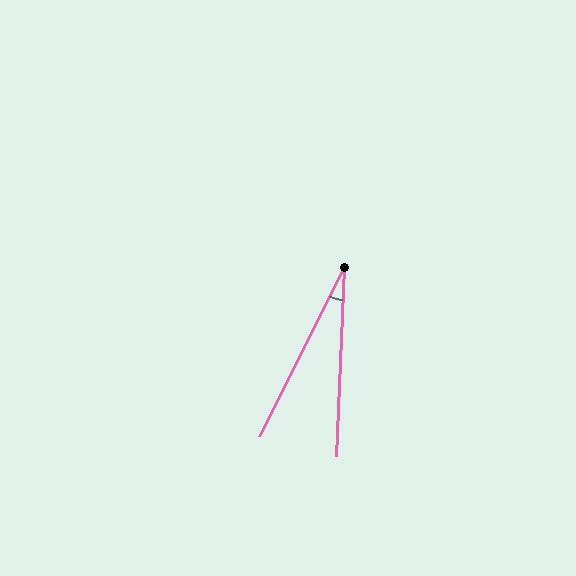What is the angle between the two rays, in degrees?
Approximately 24 degrees.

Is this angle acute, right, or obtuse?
It is acute.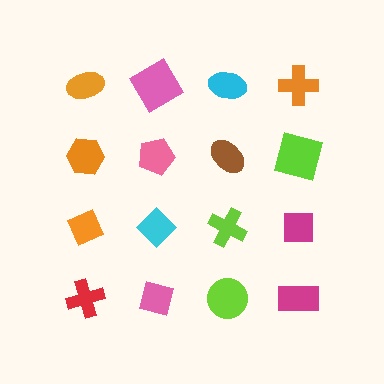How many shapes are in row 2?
4 shapes.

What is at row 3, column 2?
A cyan diamond.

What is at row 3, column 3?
A lime cross.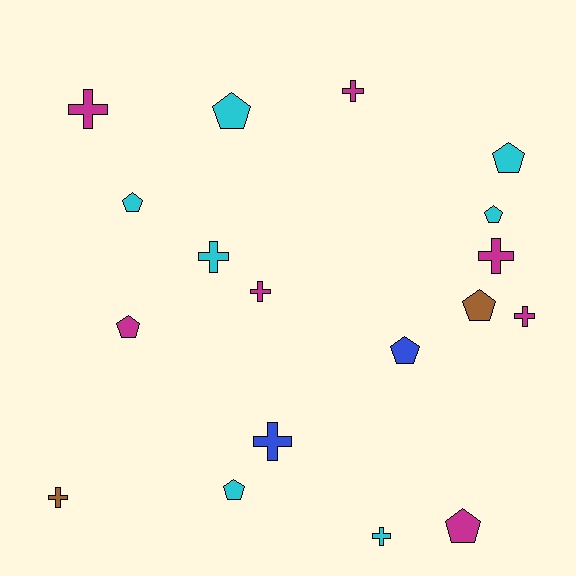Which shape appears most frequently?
Pentagon, with 9 objects.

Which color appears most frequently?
Magenta, with 7 objects.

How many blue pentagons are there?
There is 1 blue pentagon.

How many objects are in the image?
There are 18 objects.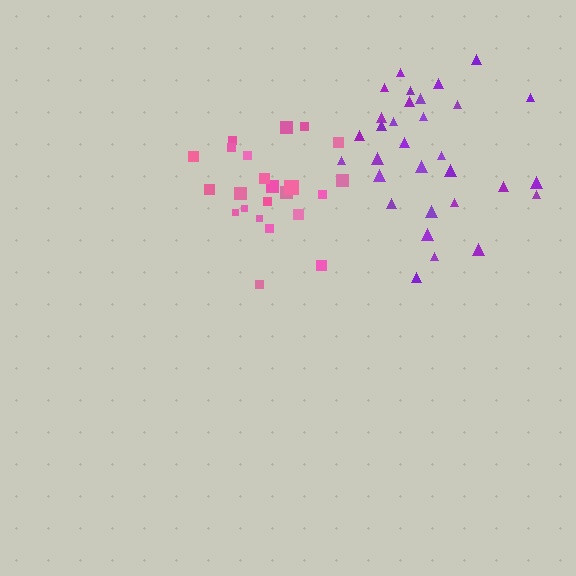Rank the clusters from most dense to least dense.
pink, purple.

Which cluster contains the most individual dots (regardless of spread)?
Purple (31).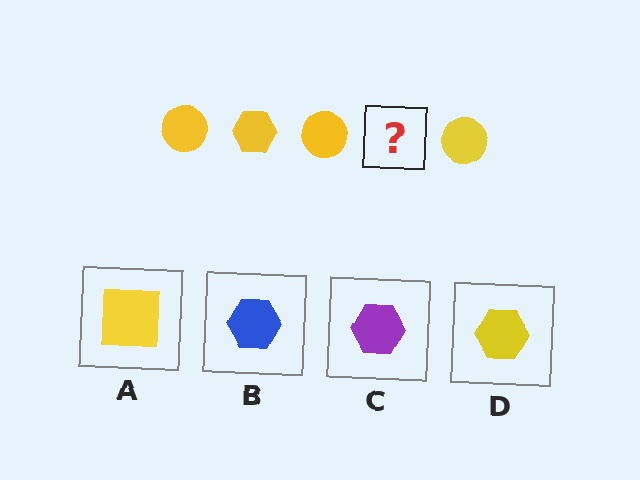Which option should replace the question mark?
Option D.